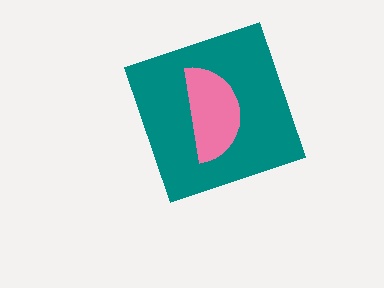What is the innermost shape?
The pink semicircle.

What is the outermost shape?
The teal diamond.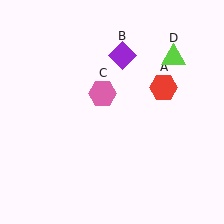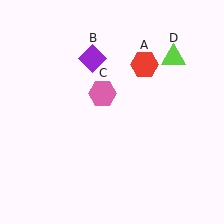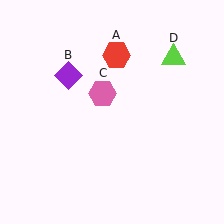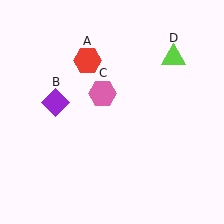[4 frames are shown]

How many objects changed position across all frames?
2 objects changed position: red hexagon (object A), purple diamond (object B).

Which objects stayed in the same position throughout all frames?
Pink hexagon (object C) and lime triangle (object D) remained stationary.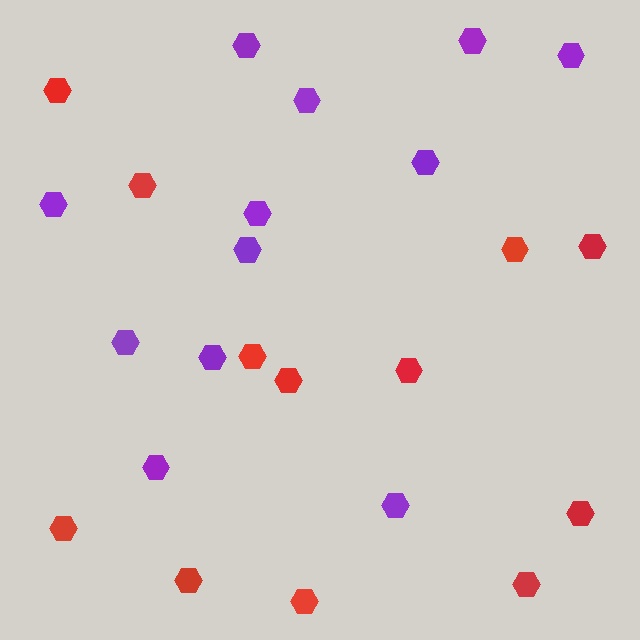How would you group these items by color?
There are 2 groups: one group of purple hexagons (12) and one group of red hexagons (12).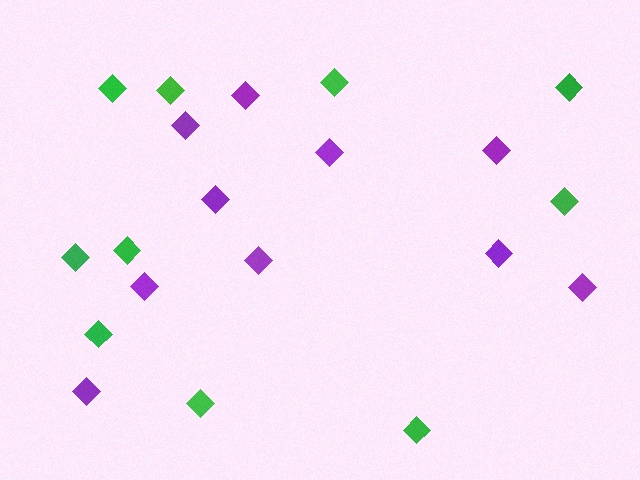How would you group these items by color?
There are 2 groups: one group of green diamonds (10) and one group of purple diamonds (10).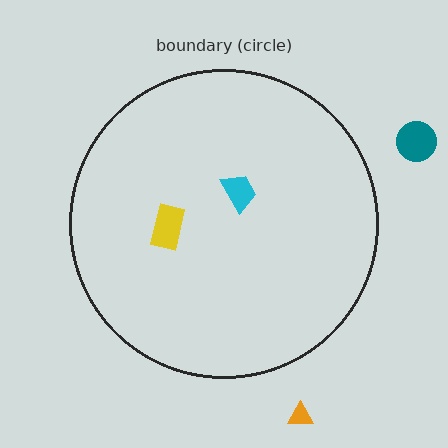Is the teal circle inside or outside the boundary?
Outside.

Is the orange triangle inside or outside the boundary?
Outside.